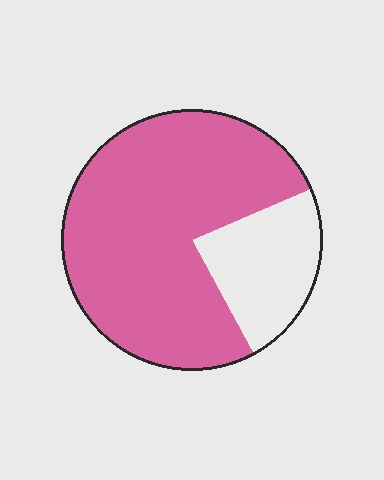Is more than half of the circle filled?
Yes.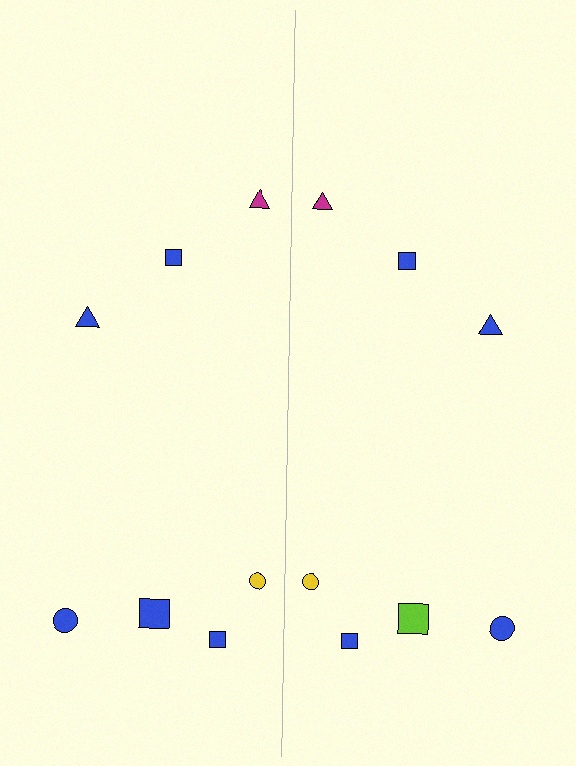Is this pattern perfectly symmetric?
No, the pattern is not perfectly symmetric. The lime square on the right side breaks the symmetry — its mirror counterpart is blue.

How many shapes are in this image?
There are 14 shapes in this image.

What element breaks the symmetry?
The lime square on the right side breaks the symmetry — its mirror counterpart is blue.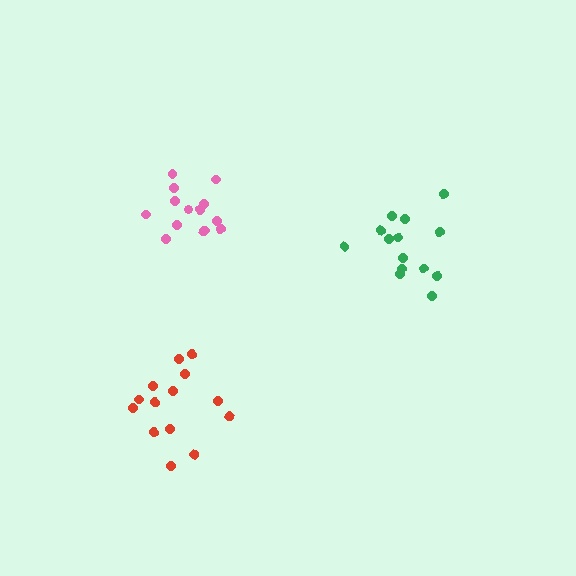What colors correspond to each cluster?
The clusters are colored: green, pink, red.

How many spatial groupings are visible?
There are 3 spatial groupings.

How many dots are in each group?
Group 1: 14 dots, Group 2: 14 dots, Group 3: 14 dots (42 total).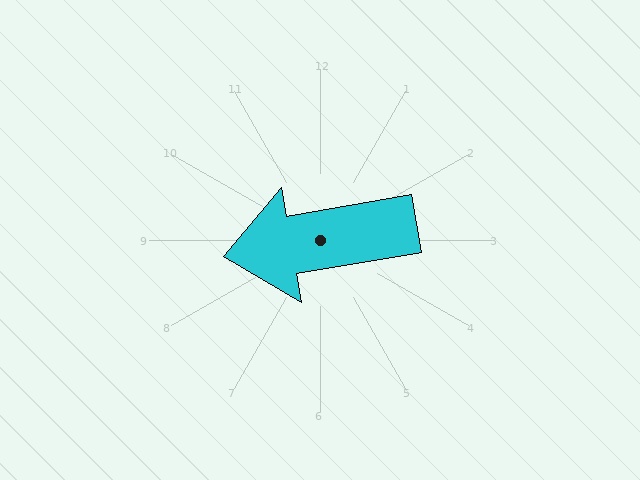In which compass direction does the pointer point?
West.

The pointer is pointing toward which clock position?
Roughly 9 o'clock.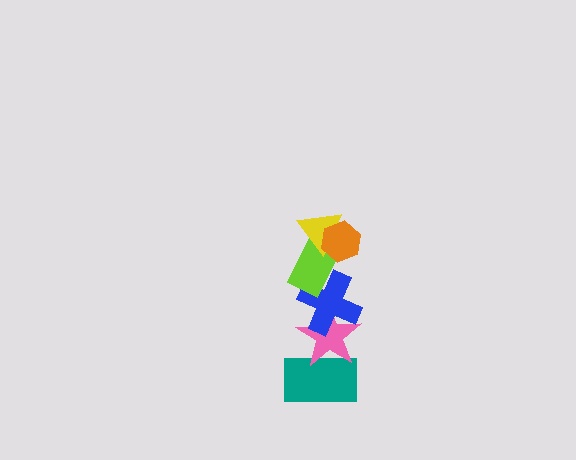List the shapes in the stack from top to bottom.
From top to bottom: the orange hexagon, the yellow triangle, the lime rectangle, the blue cross, the pink star, the teal rectangle.